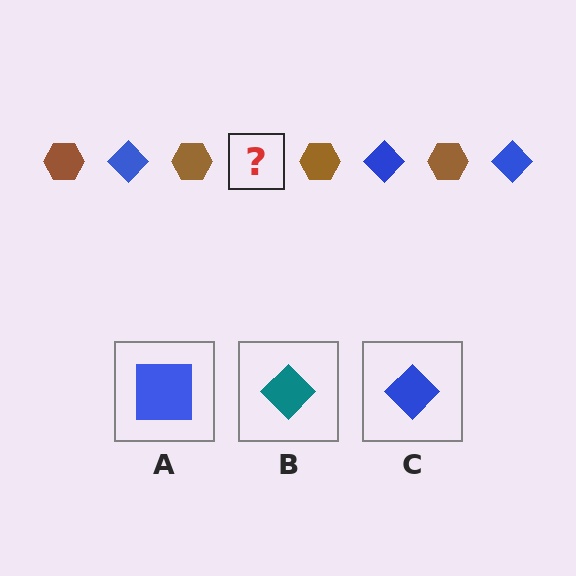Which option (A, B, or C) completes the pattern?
C.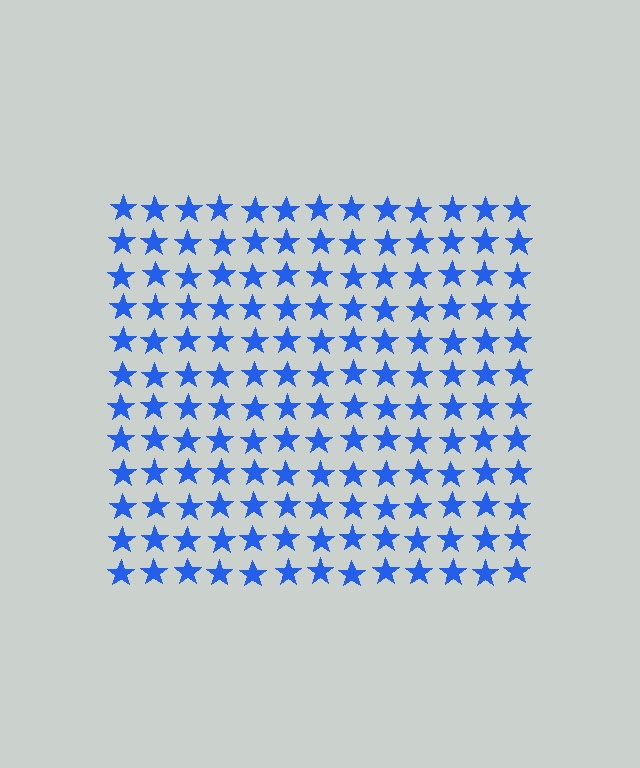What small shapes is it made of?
It is made of small stars.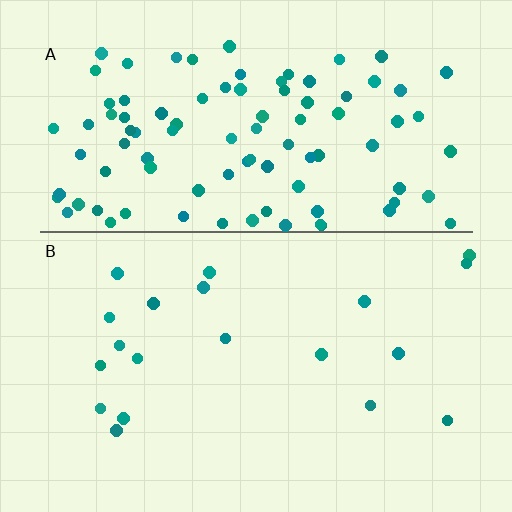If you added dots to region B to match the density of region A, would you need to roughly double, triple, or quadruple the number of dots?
Approximately quadruple.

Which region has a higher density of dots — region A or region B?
A (the top).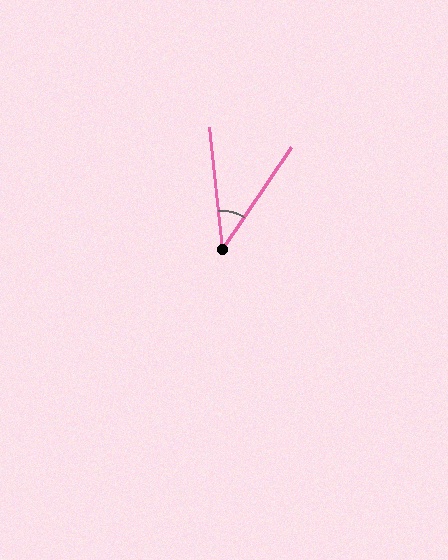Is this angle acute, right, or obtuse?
It is acute.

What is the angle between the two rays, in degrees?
Approximately 40 degrees.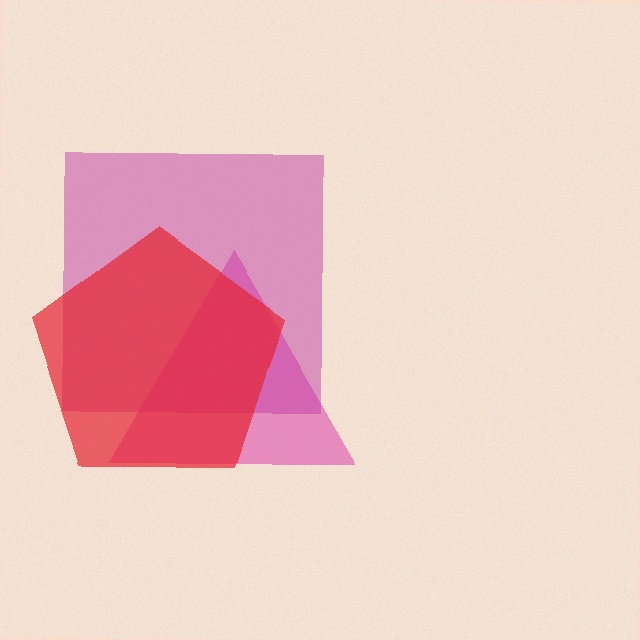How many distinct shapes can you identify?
There are 3 distinct shapes: a pink triangle, a magenta square, a red pentagon.